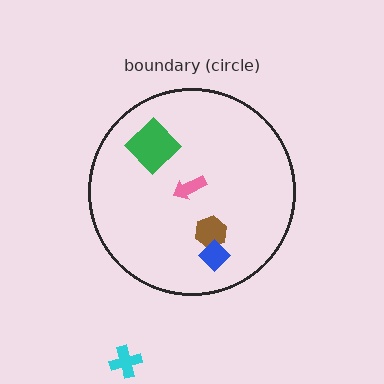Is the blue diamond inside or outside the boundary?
Inside.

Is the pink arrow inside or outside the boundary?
Inside.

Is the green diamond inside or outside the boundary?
Inside.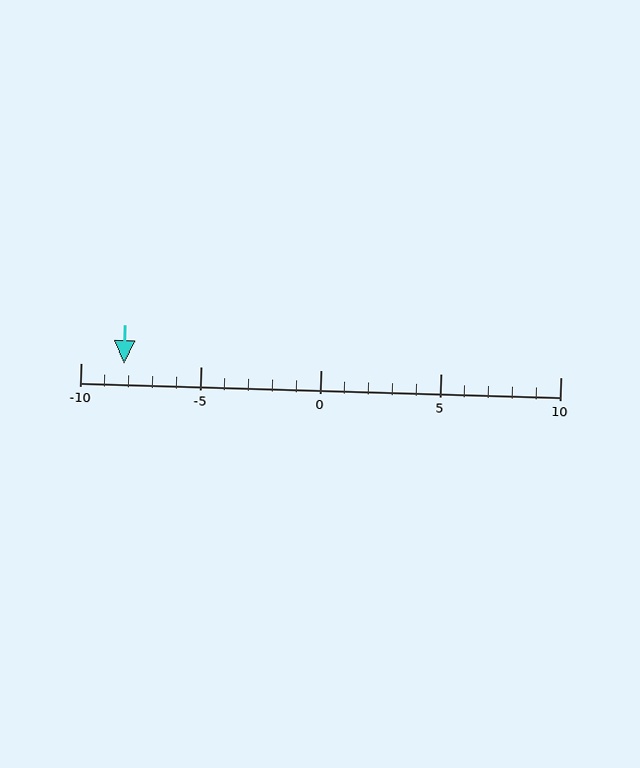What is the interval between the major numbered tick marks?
The major tick marks are spaced 5 units apart.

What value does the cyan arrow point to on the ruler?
The cyan arrow points to approximately -8.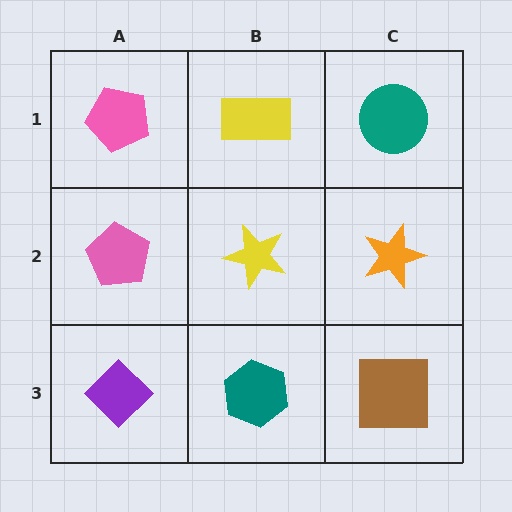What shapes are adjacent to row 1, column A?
A pink pentagon (row 2, column A), a yellow rectangle (row 1, column B).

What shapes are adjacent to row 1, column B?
A yellow star (row 2, column B), a pink pentagon (row 1, column A), a teal circle (row 1, column C).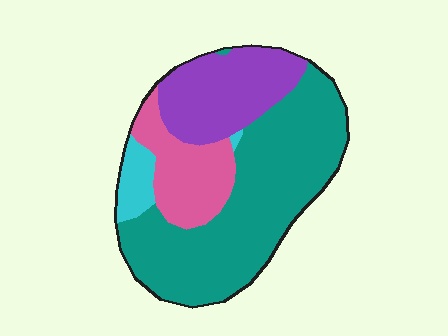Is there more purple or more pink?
Purple.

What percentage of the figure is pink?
Pink covers about 15% of the figure.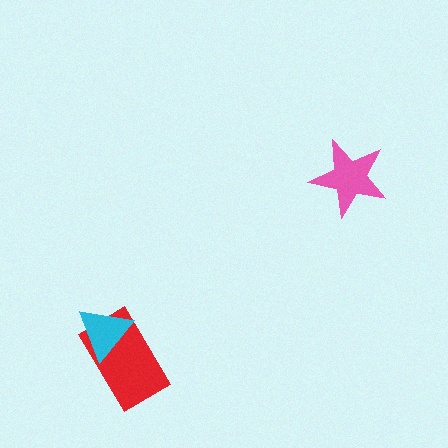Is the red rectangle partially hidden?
Yes, it is partially covered by another shape.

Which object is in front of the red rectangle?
The cyan triangle is in front of the red rectangle.